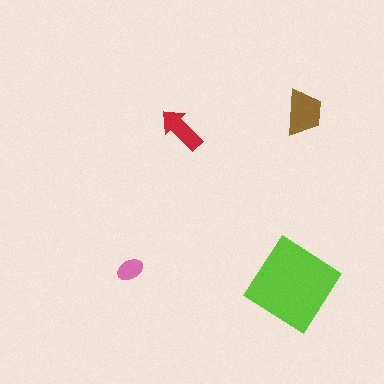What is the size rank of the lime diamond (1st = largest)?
1st.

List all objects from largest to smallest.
The lime diamond, the brown trapezoid, the red arrow, the pink ellipse.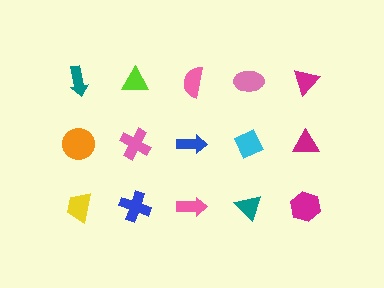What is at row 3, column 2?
A blue cross.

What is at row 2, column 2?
A pink cross.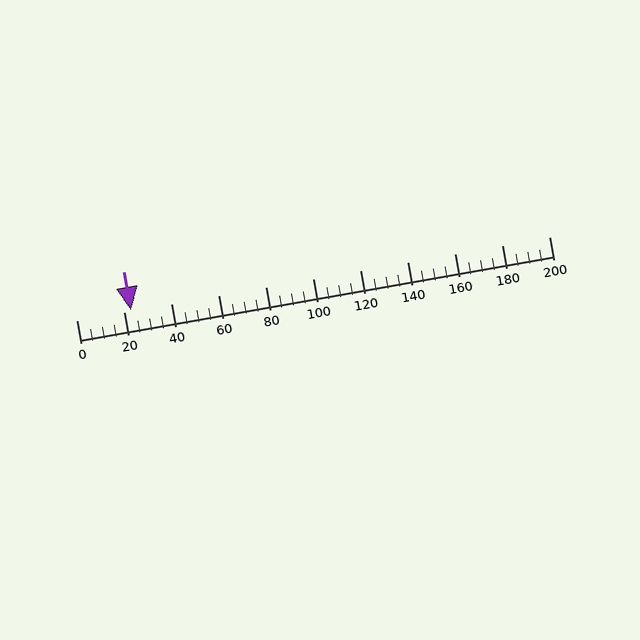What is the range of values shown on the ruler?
The ruler shows values from 0 to 200.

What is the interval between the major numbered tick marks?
The major tick marks are spaced 20 units apart.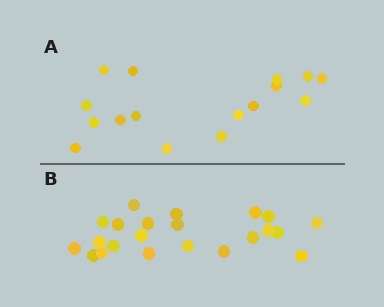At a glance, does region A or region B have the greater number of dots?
Region B (the bottom region) has more dots.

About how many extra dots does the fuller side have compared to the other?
Region B has about 6 more dots than region A.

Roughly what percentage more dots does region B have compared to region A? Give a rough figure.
About 40% more.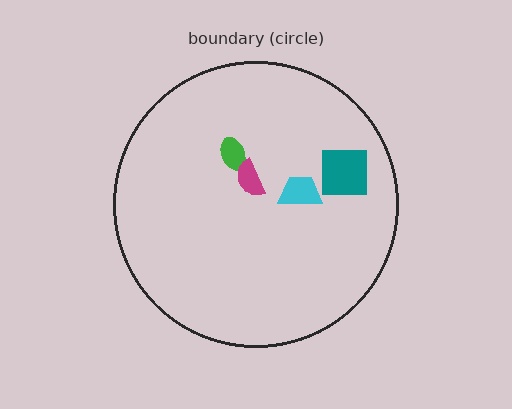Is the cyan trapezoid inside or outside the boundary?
Inside.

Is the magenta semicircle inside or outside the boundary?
Inside.